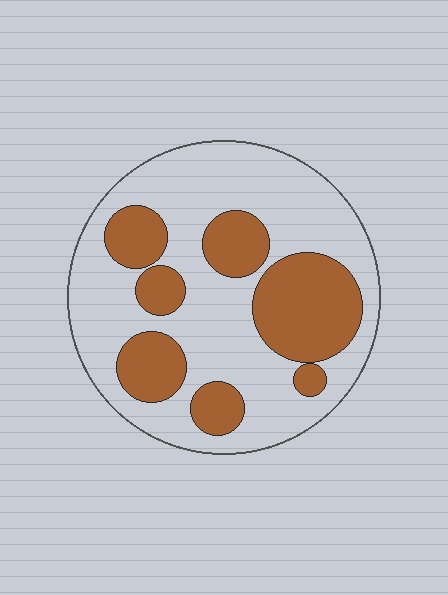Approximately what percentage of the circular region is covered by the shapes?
Approximately 35%.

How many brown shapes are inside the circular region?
7.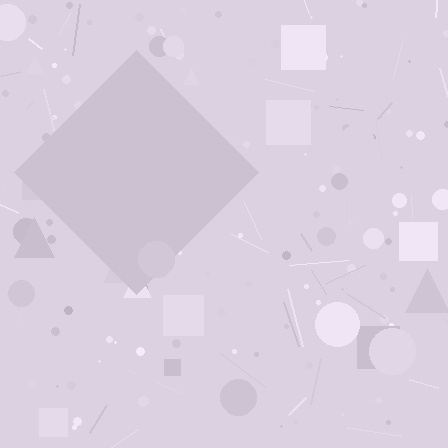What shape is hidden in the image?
A diamond is hidden in the image.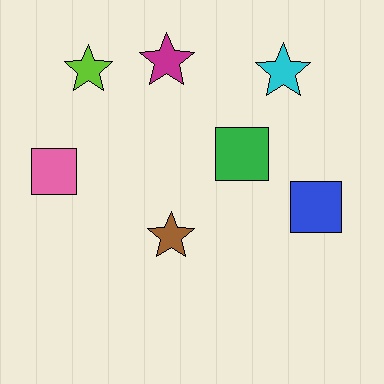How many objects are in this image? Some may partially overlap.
There are 7 objects.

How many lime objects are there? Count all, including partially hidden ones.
There is 1 lime object.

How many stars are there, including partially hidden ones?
There are 4 stars.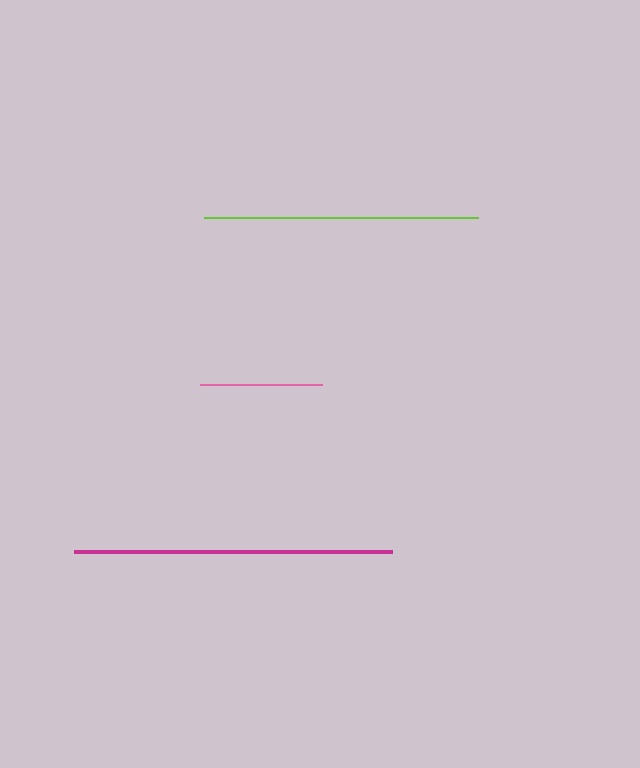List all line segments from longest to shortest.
From longest to shortest: magenta, lime, pink.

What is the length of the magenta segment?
The magenta segment is approximately 318 pixels long.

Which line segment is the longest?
The magenta line is the longest at approximately 318 pixels.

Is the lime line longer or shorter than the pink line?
The lime line is longer than the pink line.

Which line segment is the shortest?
The pink line is the shortest at approximately 121 pixels.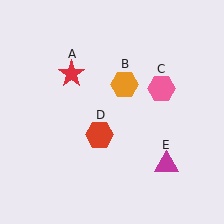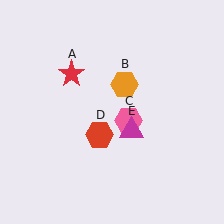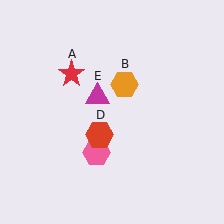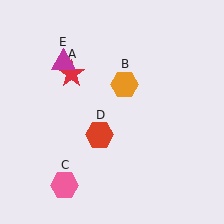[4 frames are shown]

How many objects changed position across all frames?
2 objects changed position: pink hexagon (object C), magenta triangle (object E).